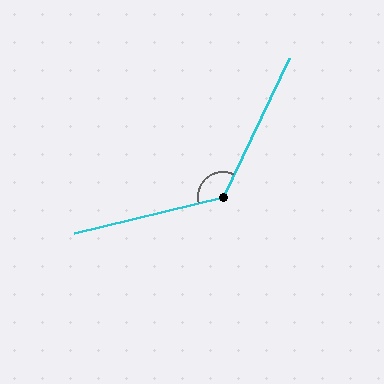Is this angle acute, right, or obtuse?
It is obtuse.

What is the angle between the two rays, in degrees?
Approximately 129 degrees.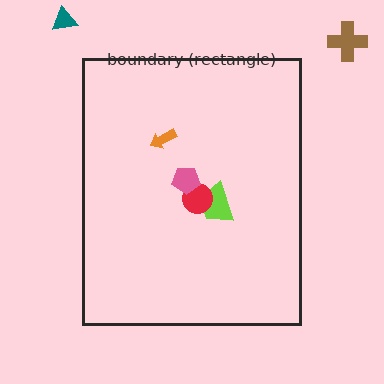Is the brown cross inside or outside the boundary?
Outside.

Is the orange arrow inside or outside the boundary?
Inside.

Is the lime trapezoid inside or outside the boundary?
Inside.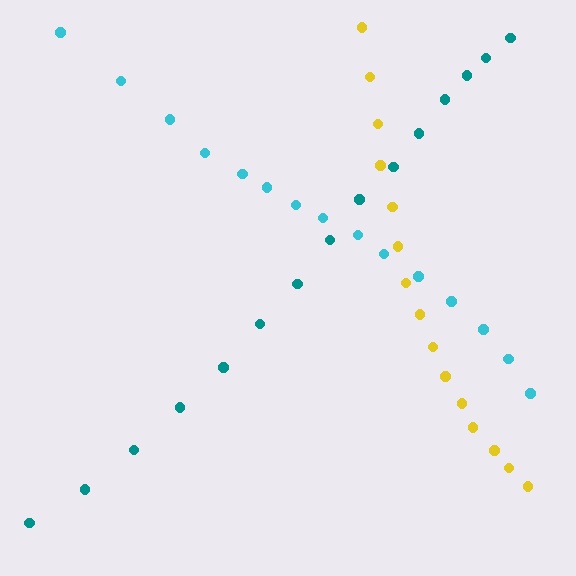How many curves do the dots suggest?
There are 3 distinct paths.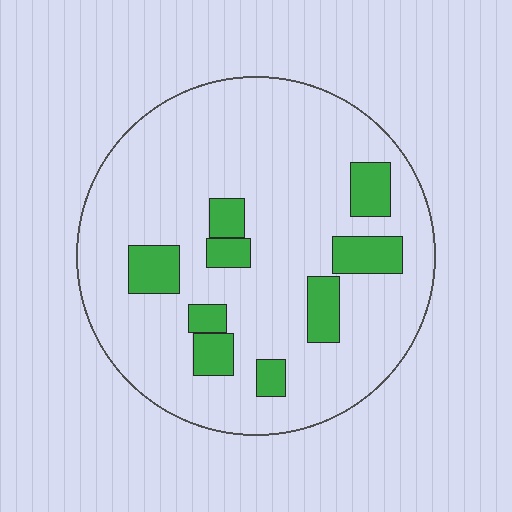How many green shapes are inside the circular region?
9.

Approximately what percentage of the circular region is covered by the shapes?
Approximately 15%.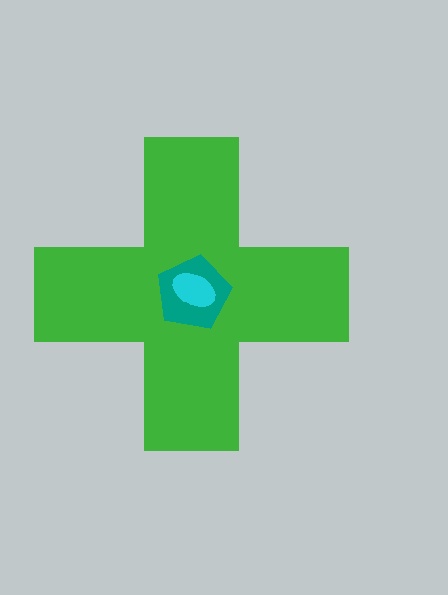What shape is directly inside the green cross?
The teal pentagon.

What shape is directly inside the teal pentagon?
The cyan ellipse.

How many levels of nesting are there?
3.